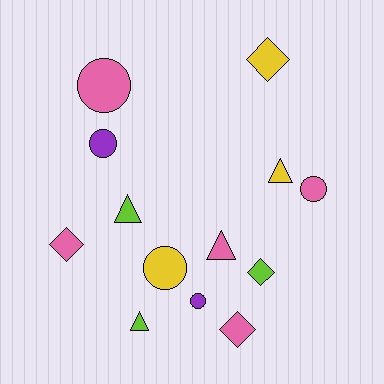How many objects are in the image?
There are 13 objects.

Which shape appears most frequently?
Circle, with 5 objects.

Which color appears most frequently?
Pink, with 5 objects.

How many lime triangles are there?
There are 2 lime triangles.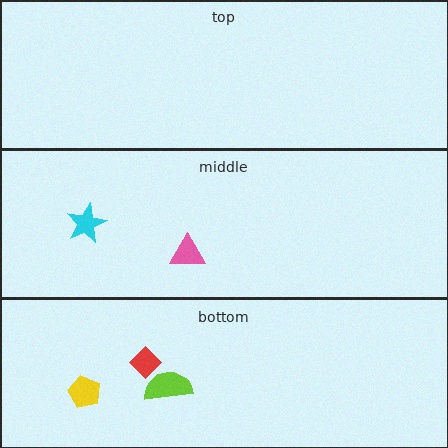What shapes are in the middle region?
The cyan star, the pink triangle.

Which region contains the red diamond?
The bottom region.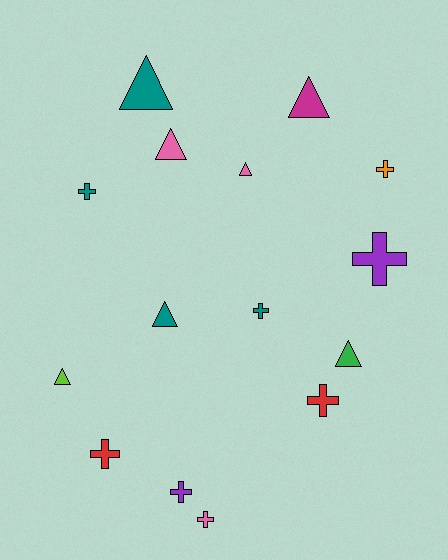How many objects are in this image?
There are 15 objects.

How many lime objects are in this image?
There is 1 lime object.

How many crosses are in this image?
There are 8 crosses.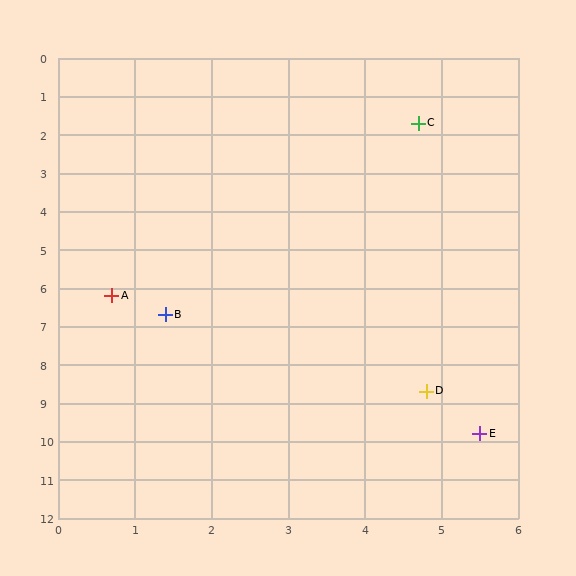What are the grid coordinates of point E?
Point E is at approximately (5.5, 9.8).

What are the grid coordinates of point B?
Point B is at approximately (1.4, 6.7).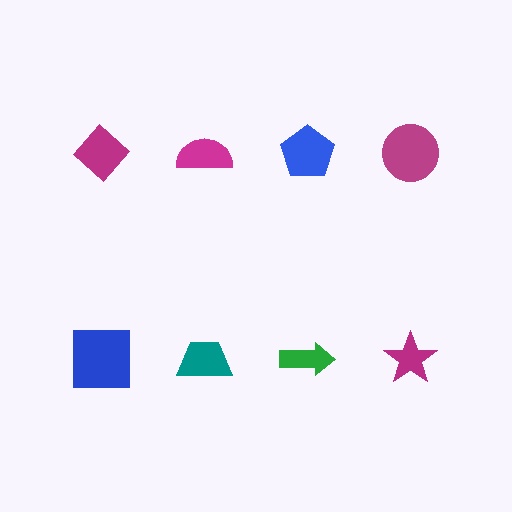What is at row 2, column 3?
A green arrow.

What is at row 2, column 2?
A teal trapezoid.